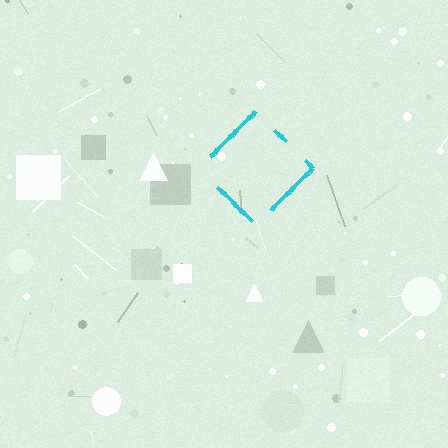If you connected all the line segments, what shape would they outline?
They would outline a diamond.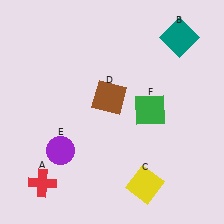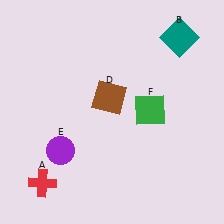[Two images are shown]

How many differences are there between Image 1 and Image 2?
There is 1 difference between the two images.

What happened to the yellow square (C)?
The yellow square (C) was removed in Image 2. It was in the bottom-right area of Image 1.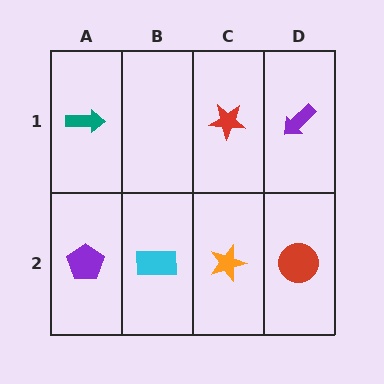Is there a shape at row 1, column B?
No, that cell is empty.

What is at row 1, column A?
A teal arrow.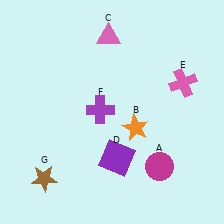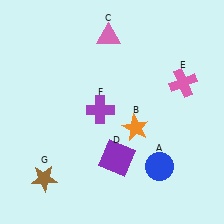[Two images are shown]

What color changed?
The circle (A) changed from magenta in Image 1 to blue in Image 2.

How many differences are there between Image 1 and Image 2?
There is 1 difference between the two images.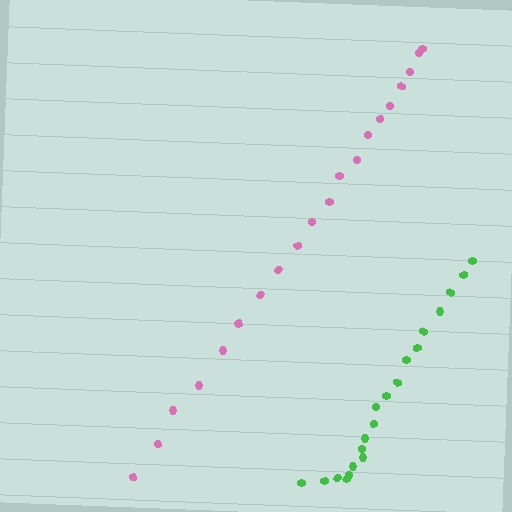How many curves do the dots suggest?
There are 2 distinct paths.